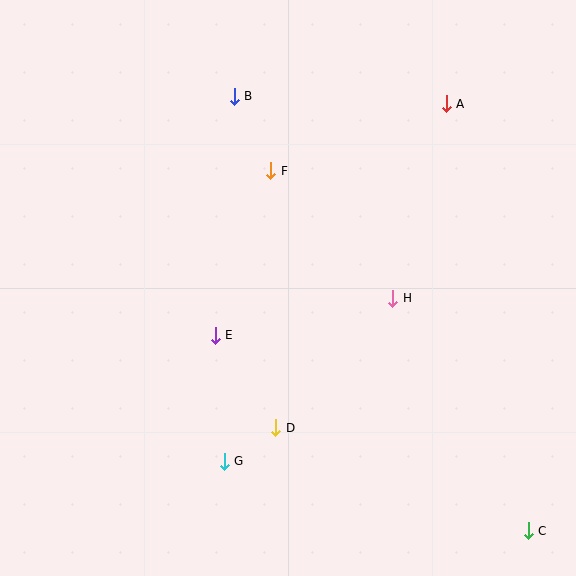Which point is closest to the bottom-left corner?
Point G is closest to the bottom-left corner.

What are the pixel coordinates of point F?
Point F is at (271, 171).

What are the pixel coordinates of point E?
Point E is at (215, 335).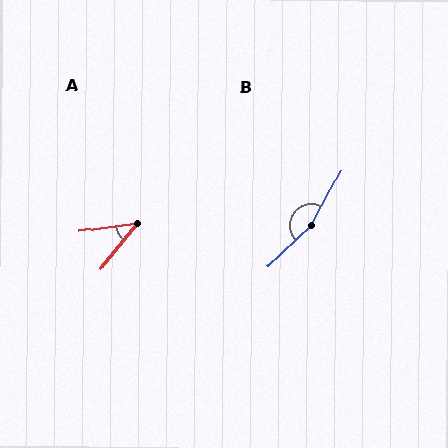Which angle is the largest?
B, at approximately 162 degrees.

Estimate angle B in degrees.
Approximately 162 degrees.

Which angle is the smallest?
A, at approximately 43 degrees.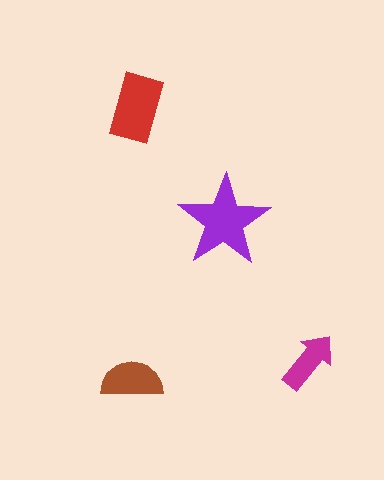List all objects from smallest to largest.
The magenta arrow, the brown semicircle, the red rectangle, the purple star.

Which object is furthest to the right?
The magenta arrow is rightmost.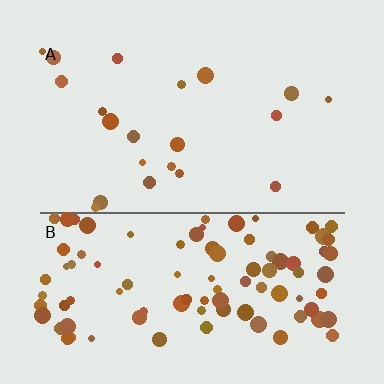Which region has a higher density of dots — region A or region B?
B (the bottom).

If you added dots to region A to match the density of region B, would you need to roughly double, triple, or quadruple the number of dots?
Approximately quadruple.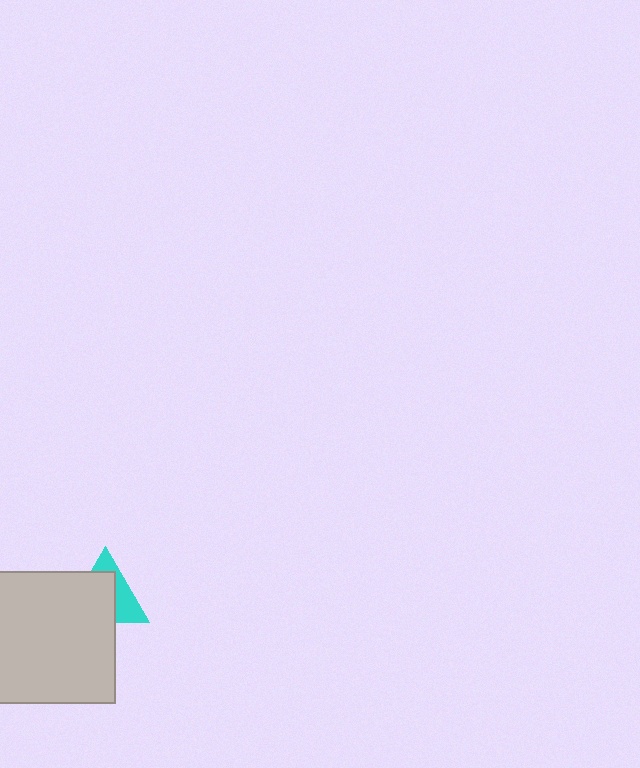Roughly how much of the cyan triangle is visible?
A small part of it is visible (roughly 41%).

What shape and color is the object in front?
The object in front is a light gray rectangle.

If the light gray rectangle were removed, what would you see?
You would see the complete cyan triangle.